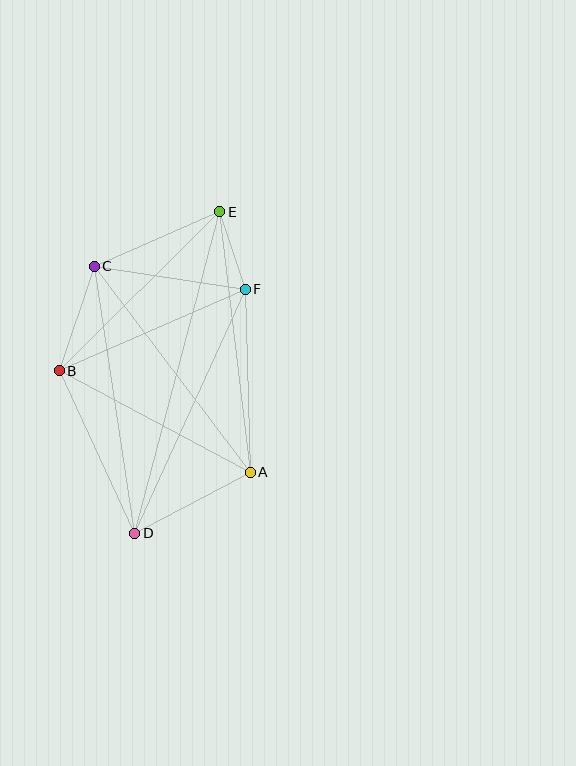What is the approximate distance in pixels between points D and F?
The distance between D and F is approximately 268 pixels.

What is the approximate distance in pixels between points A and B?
The distance between A and B is approximately 216 pixels.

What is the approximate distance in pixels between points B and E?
The distance between B and E is approximately 226 pixels.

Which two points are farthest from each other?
Points D and E are farthest from each other.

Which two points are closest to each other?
Points E and F are closest to each other.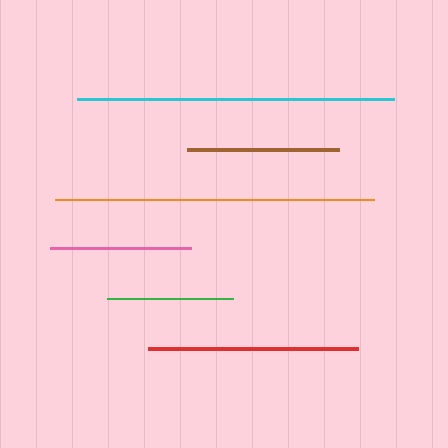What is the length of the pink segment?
The pink segment is approximately 141 pixels long.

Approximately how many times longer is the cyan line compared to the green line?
The cyan line is approximately 2.5 times the length of the green line.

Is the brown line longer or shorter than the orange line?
The orange line is longer than the brown line.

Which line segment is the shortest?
The green line is the shortest at approximately 126 pixels.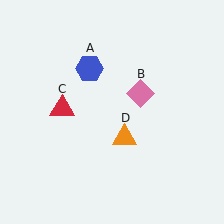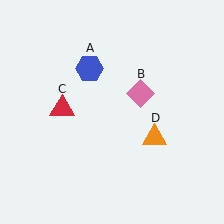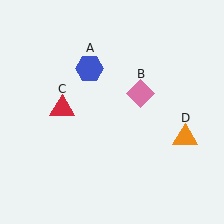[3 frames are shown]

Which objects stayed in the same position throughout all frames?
Blue hexagon (object A) and pink diamond (object B) and red triangle (object C) remained stationary.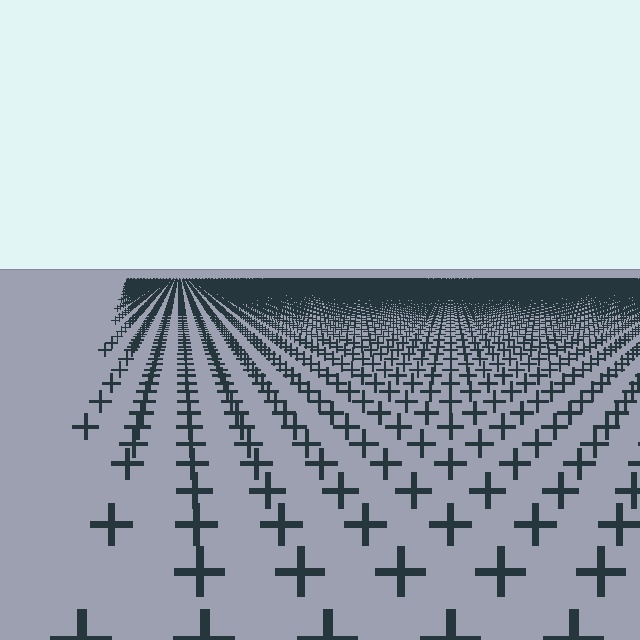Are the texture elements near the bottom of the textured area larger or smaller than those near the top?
Larger. Near the bottom, elements are closer to the viewer and appear at a bigger on-screen size.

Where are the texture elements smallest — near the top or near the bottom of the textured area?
Near the top.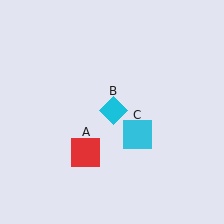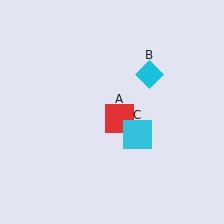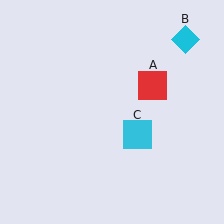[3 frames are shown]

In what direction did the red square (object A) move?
The red square (object A) moved up and to the right.